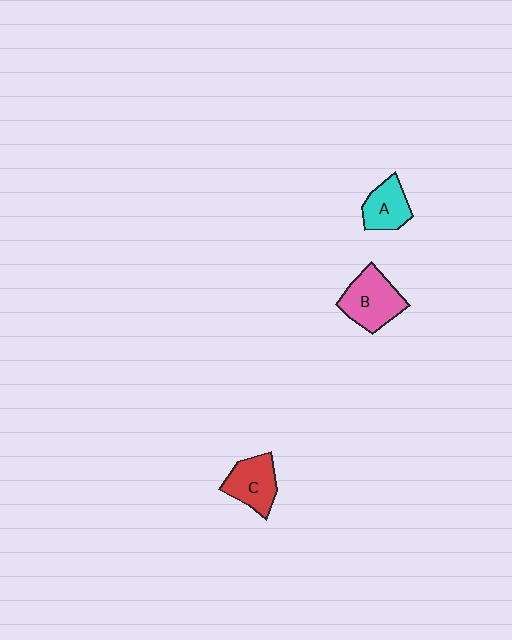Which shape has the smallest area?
Shape A (cyan).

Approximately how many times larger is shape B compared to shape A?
Approximately 1.4 times.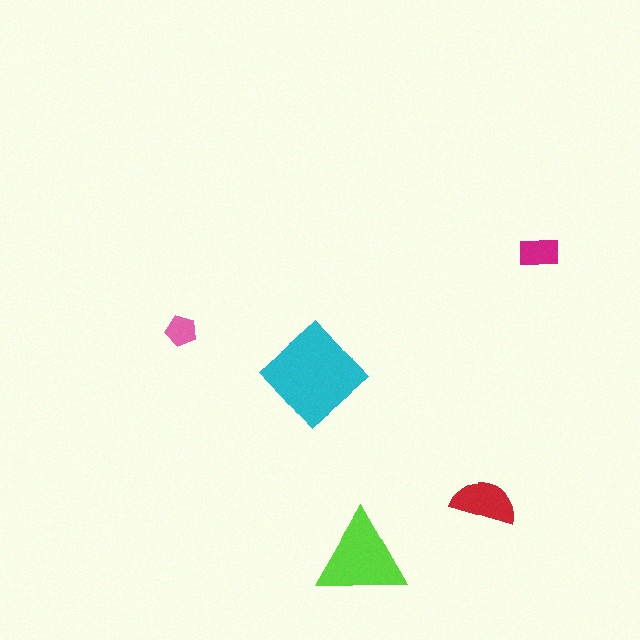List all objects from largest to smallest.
The cyan diamond, the lime triangle, the red semicircle, the magenta rectangle, the pink pentagon.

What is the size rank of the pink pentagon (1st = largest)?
5th.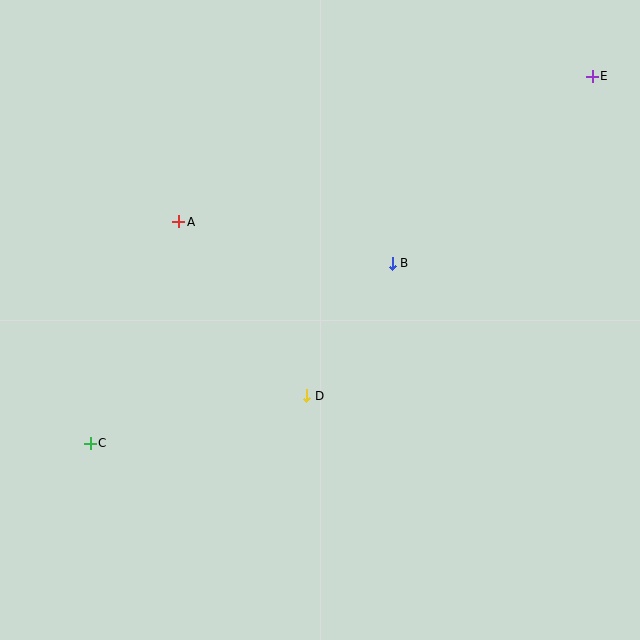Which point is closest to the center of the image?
Point D at (307, 396) is closest to the center.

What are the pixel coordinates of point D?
Point D is at (307, 396).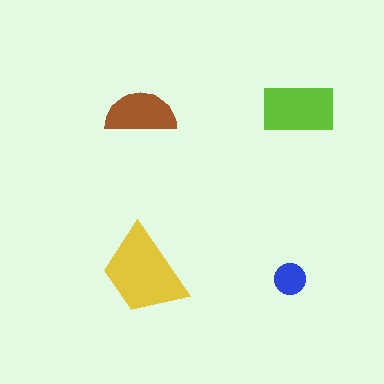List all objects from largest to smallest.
The yellow trapezoid, the lime rectangle, the brown semicircle, the blue circle.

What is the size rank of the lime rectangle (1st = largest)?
2nd.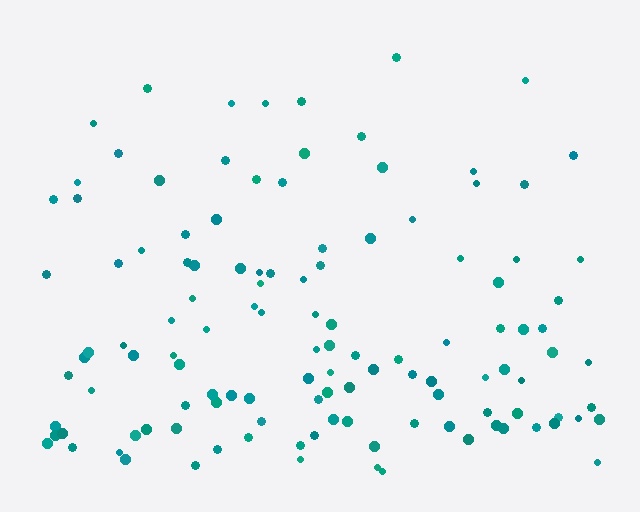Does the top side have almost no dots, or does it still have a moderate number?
Still a moderate number, just noticeably fewer than the bottom.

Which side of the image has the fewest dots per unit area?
The top.